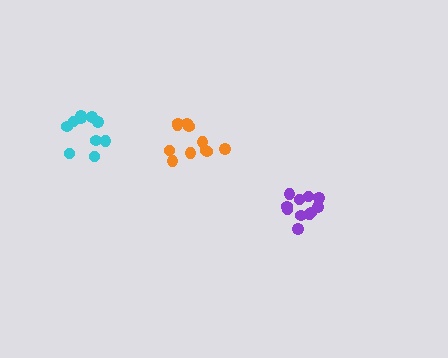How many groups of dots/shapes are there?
There are 3 groups.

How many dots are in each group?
Group 1: 11 dots, Group 2: 11 dots, Group 3: 10 dots (32 total).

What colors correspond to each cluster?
The clusters are colored: purple, orange, cyan.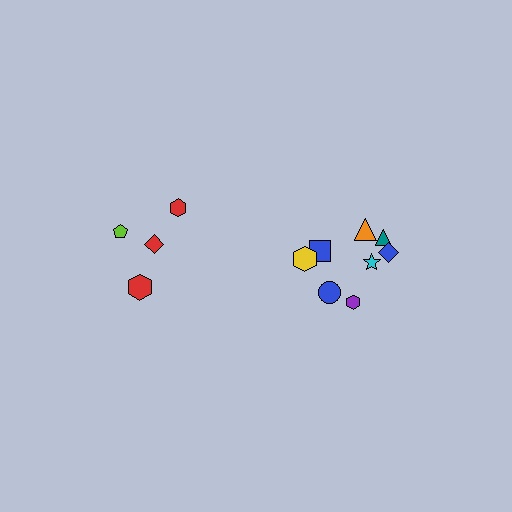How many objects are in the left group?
There are 4 objects.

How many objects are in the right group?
There are 8 objects.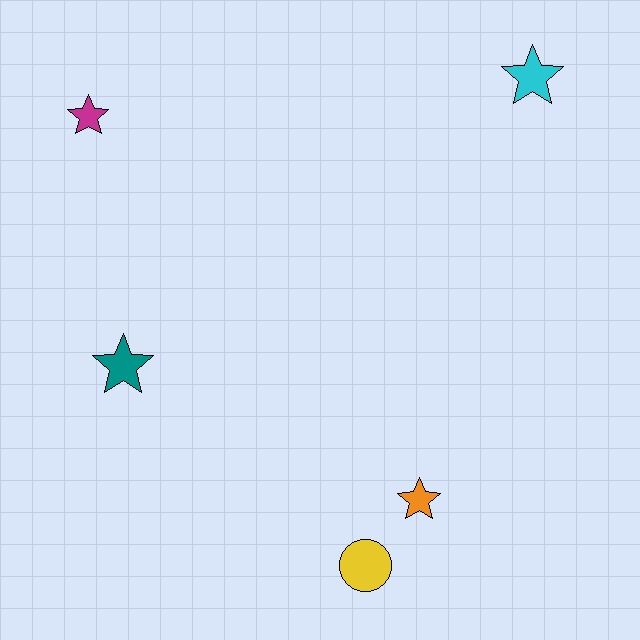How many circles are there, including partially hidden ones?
There is 1 circle.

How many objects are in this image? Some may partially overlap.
There are 5 objects.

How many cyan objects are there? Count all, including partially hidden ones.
There is 1 cyan object.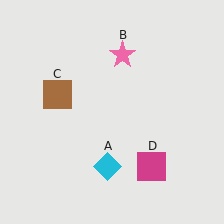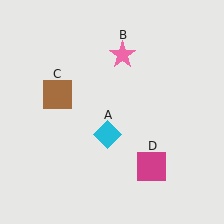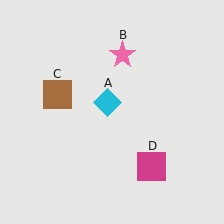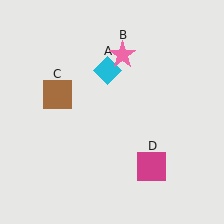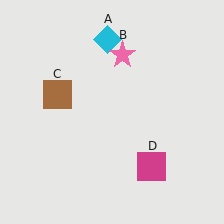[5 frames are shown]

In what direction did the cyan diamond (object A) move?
The cyan diamond (object A) moved up.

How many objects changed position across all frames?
1 object changed position: cyan diamond (object A).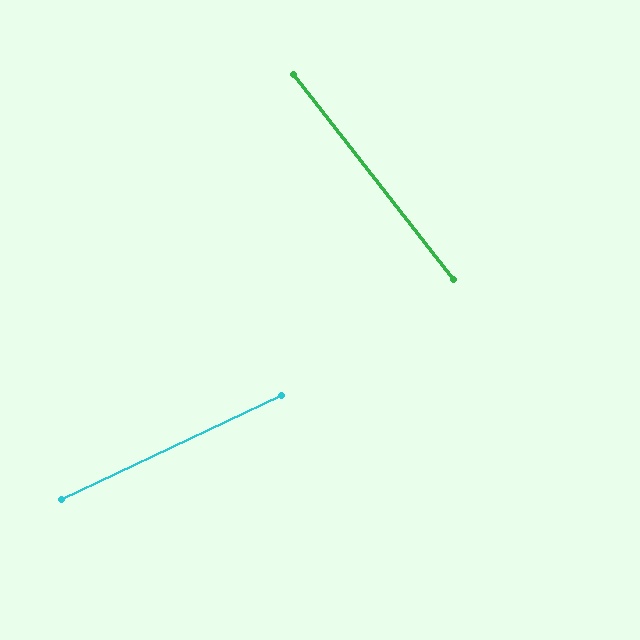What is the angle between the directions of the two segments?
Approximately 77 degrees.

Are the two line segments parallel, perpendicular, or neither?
Neither parallel nor perpendicular — they differ by about 77°.